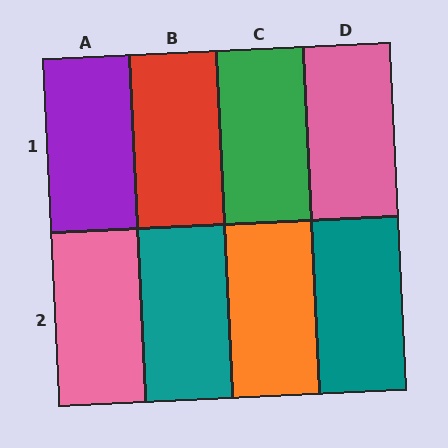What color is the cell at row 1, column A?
Purple.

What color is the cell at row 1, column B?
Red.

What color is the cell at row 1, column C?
Green.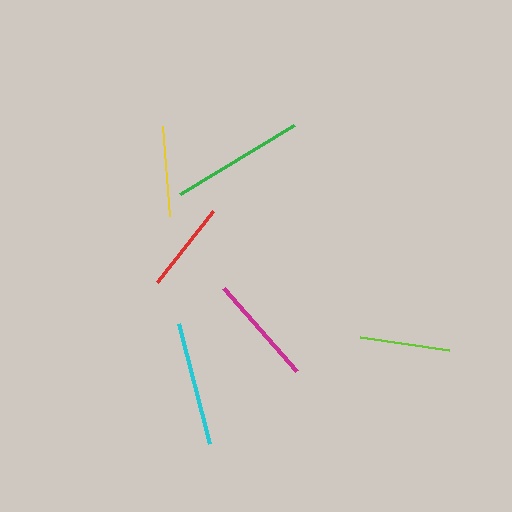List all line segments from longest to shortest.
From longest to shortest: green, cyan, magenta, lime, yellow, red.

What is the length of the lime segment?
The lime segment is approximately 90 pixels long.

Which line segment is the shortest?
The red line is the shortest at approximately 90 pixels.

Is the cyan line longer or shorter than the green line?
The green line is longer than the cyan line.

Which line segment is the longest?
The green line is the longest at approximately 132 pixels.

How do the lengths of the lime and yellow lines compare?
The lime and yellow lines are approximately the same length.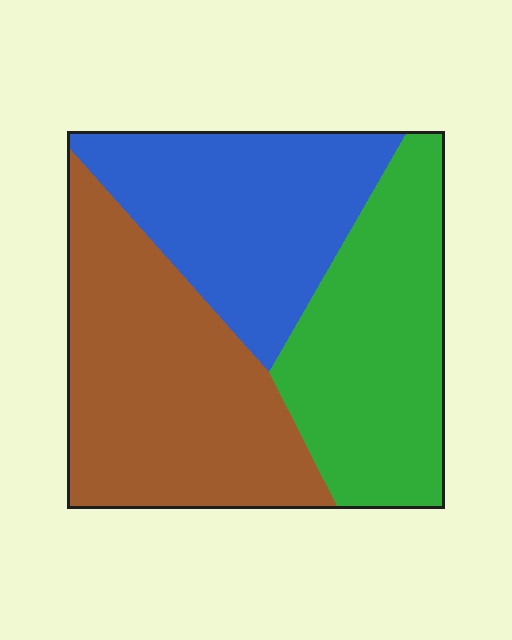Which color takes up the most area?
Brown, at roughly 40%.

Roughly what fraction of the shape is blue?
Blue covers 30% of the shape.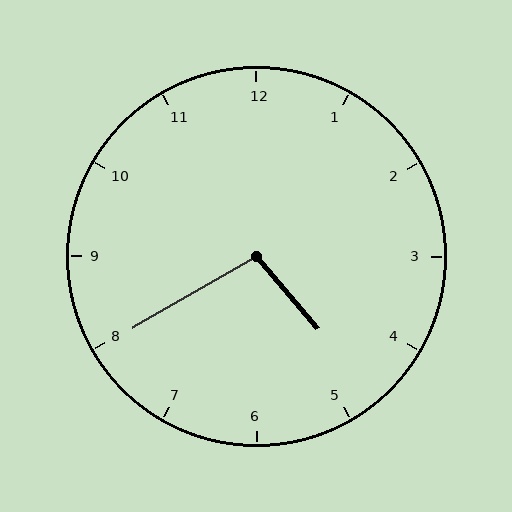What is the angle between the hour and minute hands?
Approximately 100 degrees.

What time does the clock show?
4:40.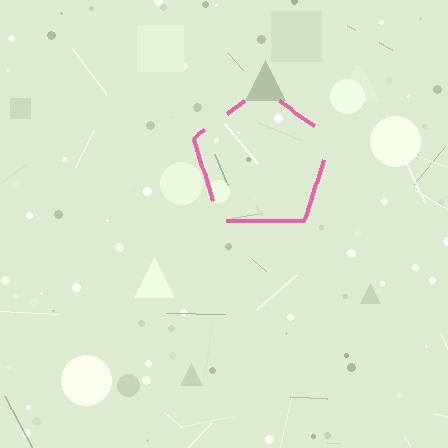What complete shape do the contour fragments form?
The contour fragments form a pentagon.